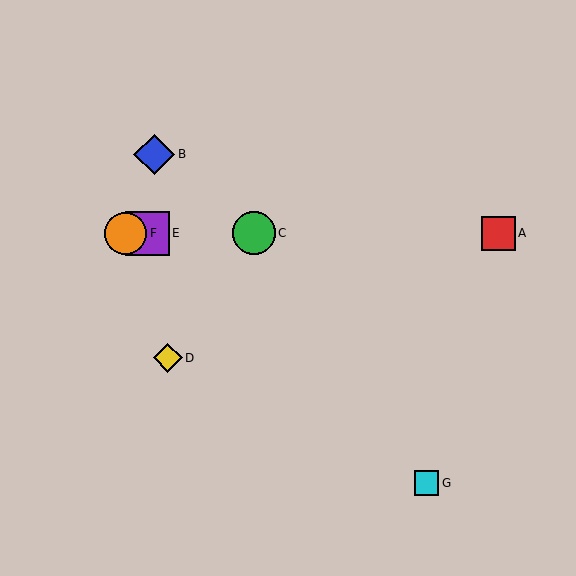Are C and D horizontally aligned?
No, C is at y≈233 and D is at y≈358.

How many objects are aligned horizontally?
4 objects (A, C, E, F) are aligned horizontally.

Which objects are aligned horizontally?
Objects A, C, E, F are aligned horizontally.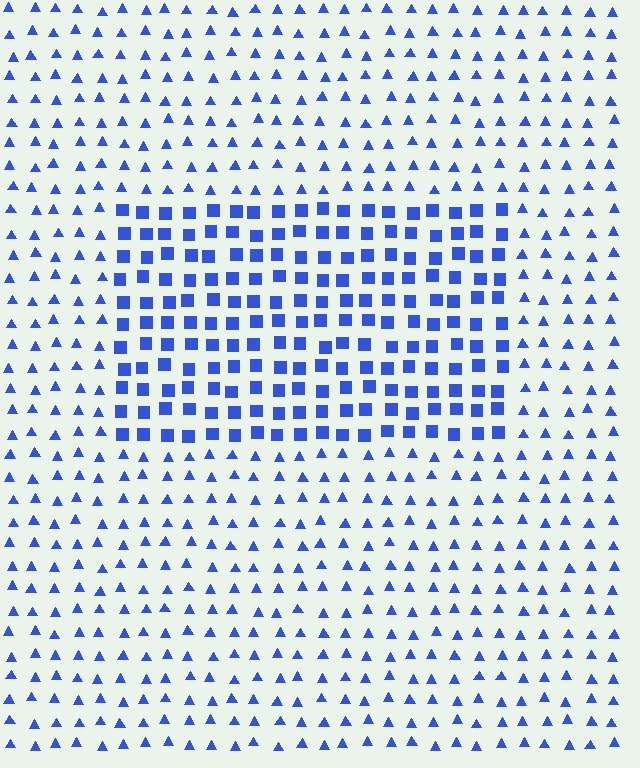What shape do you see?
I see a rectangle.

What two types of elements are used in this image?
The image uses squares inside the rectangle region and triangles outside it.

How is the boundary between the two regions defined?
The boundary is defined by a change in element shape: squares inside vs. triangles outside. All elements share the same color and spacing.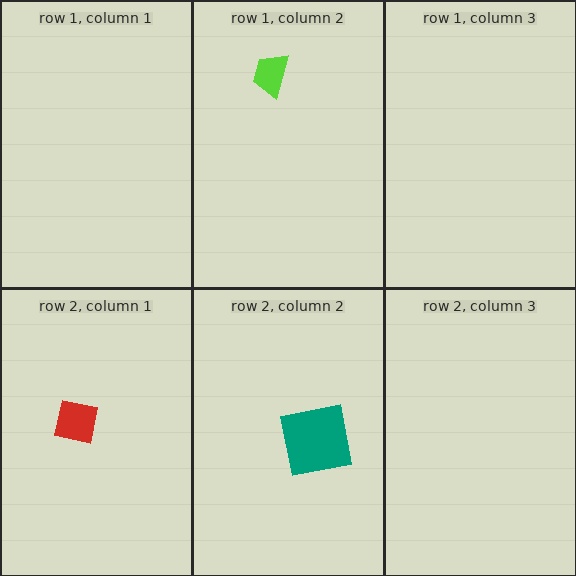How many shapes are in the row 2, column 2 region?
1.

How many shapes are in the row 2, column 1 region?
1.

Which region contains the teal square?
The row 2, column 2 region.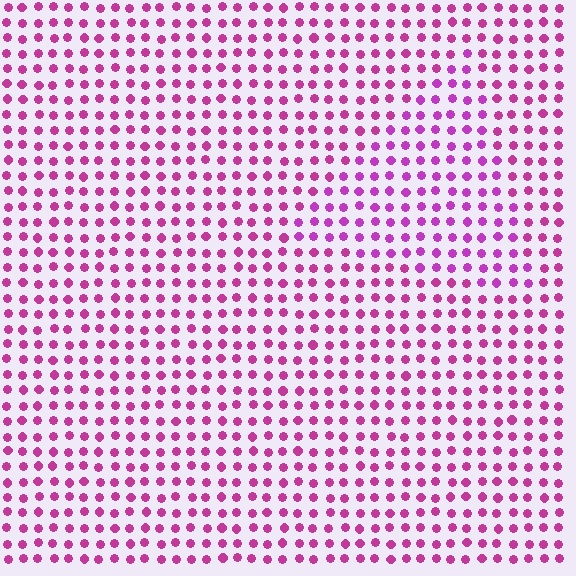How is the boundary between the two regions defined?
The boundary is defined purely by a slight shift in hue (about 20 degrees). Spacing, size, and orientation are identical on both sides.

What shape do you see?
I see a triangle.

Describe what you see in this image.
The image is filled with small magenta elements in a uniform arrangement. A triangle-shaped region is visible where the elements are tinted to a slightly different hue, forming a subtle color boundary.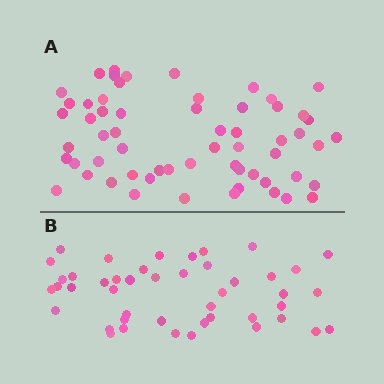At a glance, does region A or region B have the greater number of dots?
Region A (the top region) has more dots.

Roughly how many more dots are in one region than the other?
Region A has approximately 15 more dots than region B.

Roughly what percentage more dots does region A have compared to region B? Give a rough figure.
About 35% more.